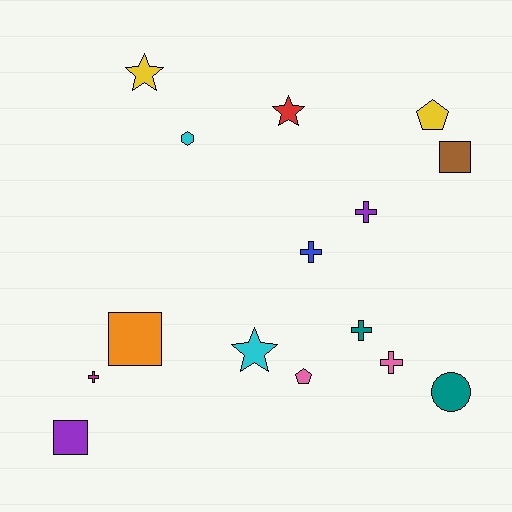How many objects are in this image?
There are 15 objects.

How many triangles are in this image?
There are no triangles.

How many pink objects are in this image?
There are 2 pink objects.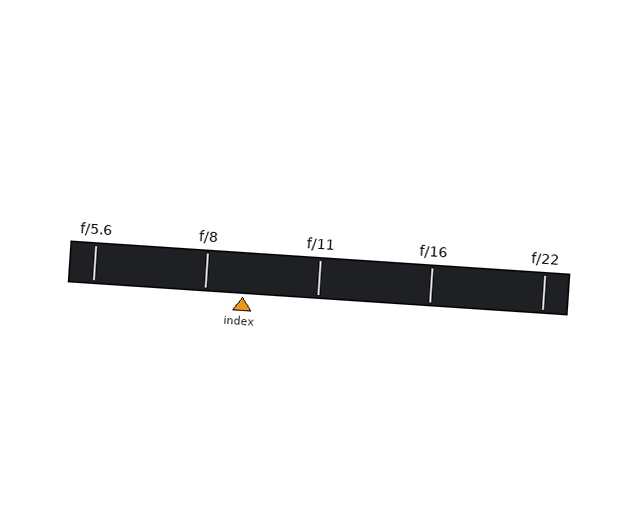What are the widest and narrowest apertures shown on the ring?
The widest aperture shown is f/5.6 and the narrowest is f/22.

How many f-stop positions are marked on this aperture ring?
There are 5 f-stop positions marked.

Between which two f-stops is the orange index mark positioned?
The index mark is between f/8 and f/11.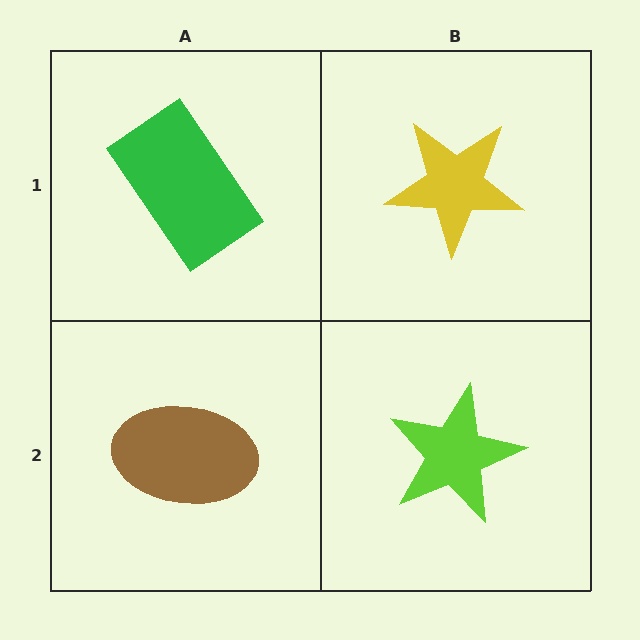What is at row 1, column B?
A yellow star.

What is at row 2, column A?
A brown ellipse.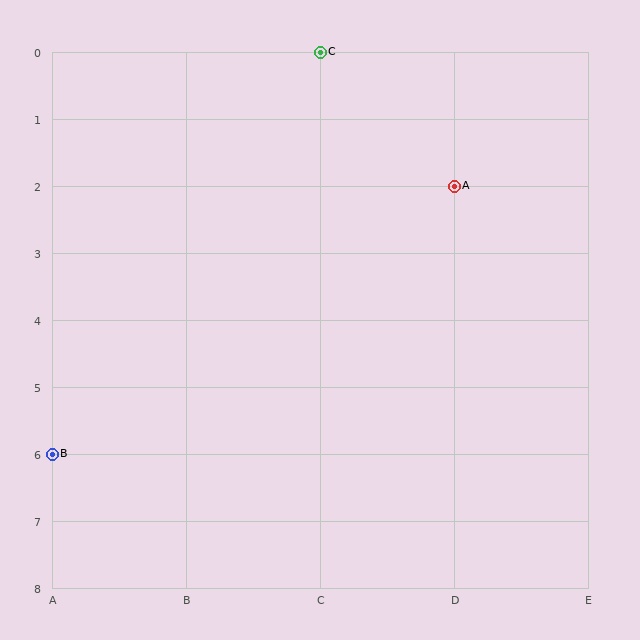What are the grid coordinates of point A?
Point A is at grid coordinates (D, 2).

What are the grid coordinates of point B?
Point B is at grid coordinates (A, 6).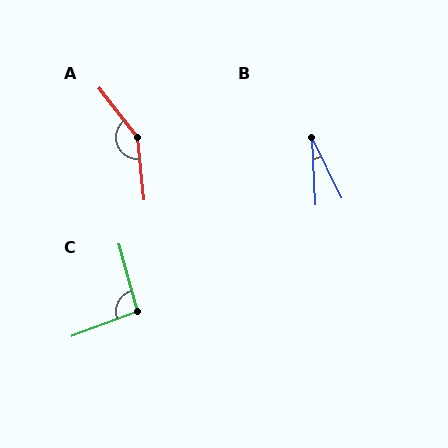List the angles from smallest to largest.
B (23°), C (95°), A (148°).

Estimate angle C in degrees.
Approximately 95 degrees.